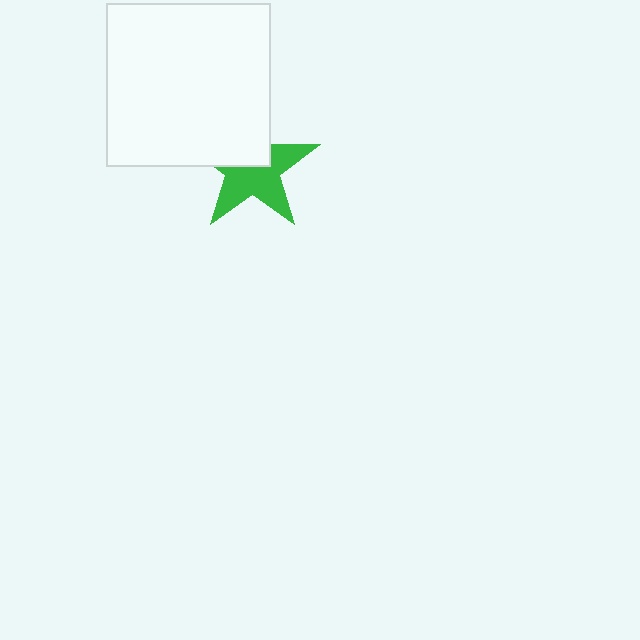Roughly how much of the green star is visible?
About half of it is visible (roughly 58%).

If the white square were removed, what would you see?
You would see the complete green star.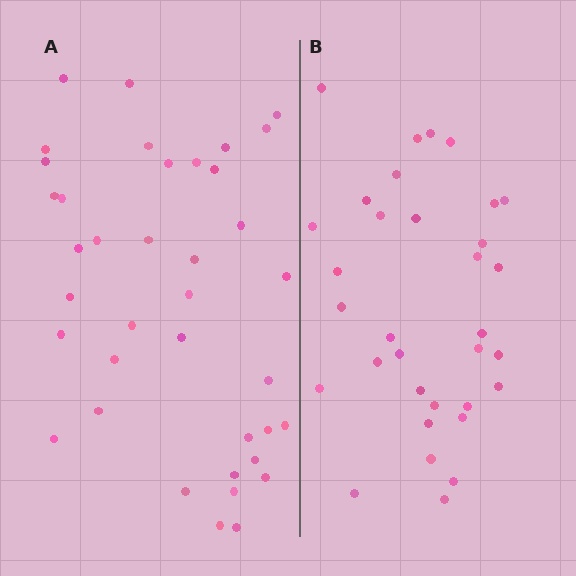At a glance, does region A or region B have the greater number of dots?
Region A (the left region) has more dots.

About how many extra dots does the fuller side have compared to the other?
Region A has about 5 more dots than region B.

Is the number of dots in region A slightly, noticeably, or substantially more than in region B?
Region A has only slightly more — the two regions are fairly close. The ratio is roughly 1.2 to 1.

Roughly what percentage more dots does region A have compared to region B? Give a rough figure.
About 15% more.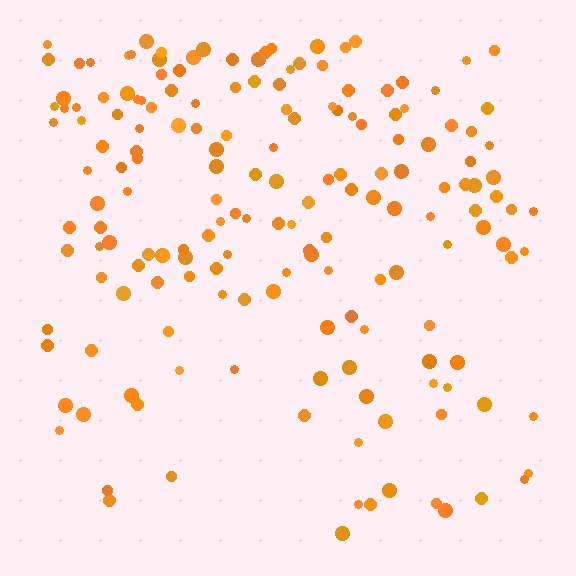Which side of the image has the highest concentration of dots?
The top.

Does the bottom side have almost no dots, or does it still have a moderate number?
Still a moderate number, just noticeably fewer than the top.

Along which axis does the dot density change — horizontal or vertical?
Vertical.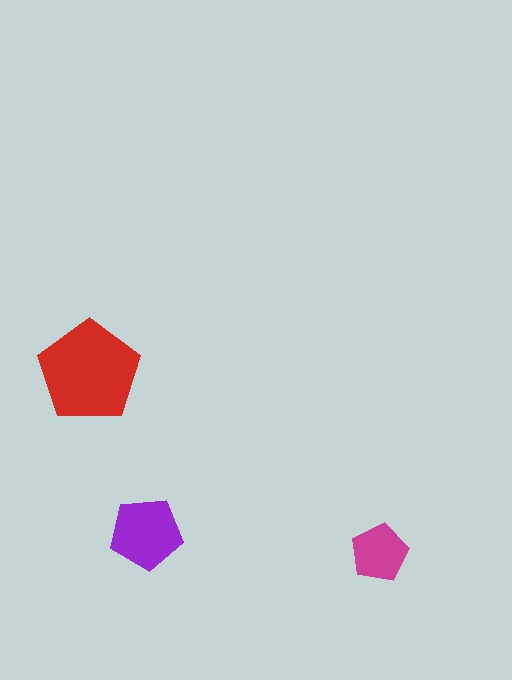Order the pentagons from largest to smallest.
the red one, the purple one, the magenta one.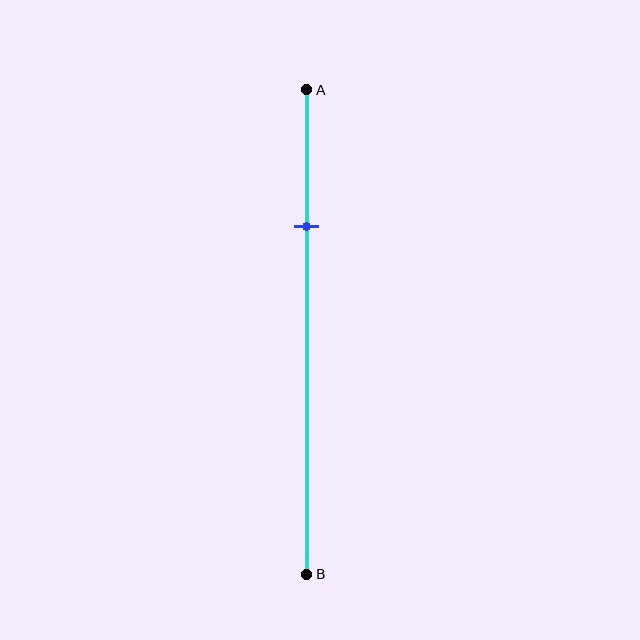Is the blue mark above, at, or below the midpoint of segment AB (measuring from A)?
The blue mark is above the midpoint of segment AB.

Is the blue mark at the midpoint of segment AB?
No, the mark is at about 30% from A, not at the 50% midpoint.